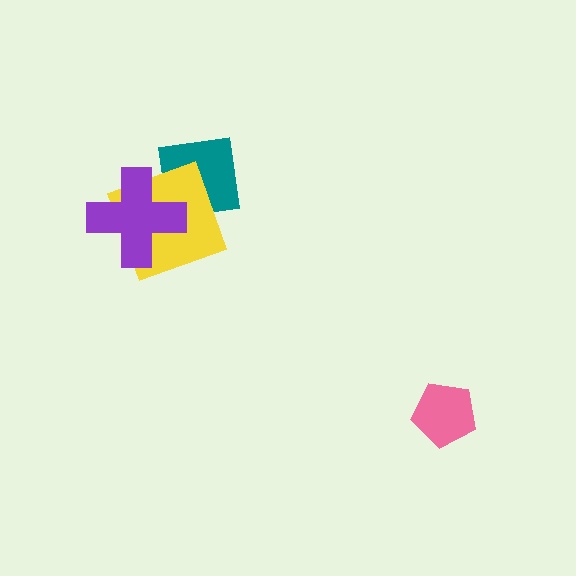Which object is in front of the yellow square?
The purple cross is in front of the yellow square.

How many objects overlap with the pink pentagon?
0 objects overlap with the pink pentagon.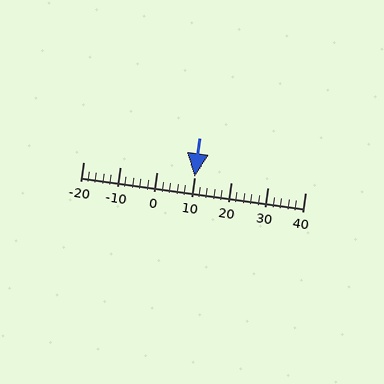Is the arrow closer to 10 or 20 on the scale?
The arrow is closer to 10.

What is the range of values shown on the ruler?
The ruler shows values from -20 to 40.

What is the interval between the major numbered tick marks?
The major tick marks are spaced 10 units apart.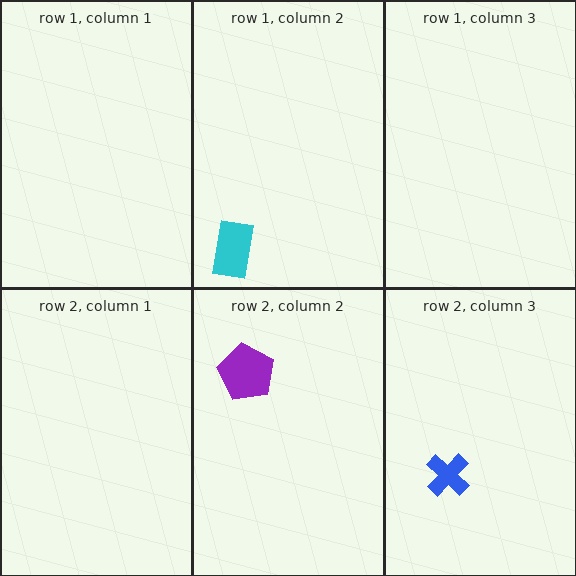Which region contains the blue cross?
The row 2, column 3 region.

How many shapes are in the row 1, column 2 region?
1.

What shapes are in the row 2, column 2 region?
The purple pentagon.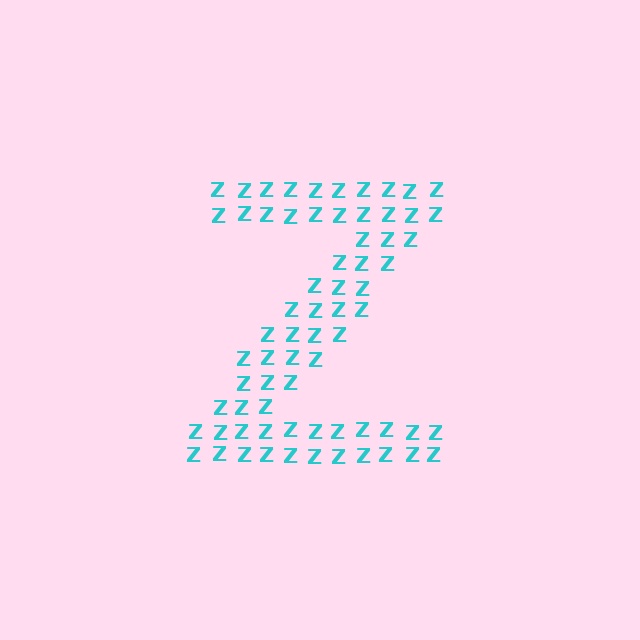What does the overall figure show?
The overall figure shows the letter Z.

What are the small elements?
The small elements are letter Z's.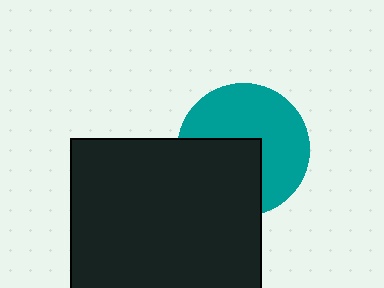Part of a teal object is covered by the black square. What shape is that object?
It is a circle.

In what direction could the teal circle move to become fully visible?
The teal circle could move toward the upper-right. That would shift it out from behind the black square entirely.